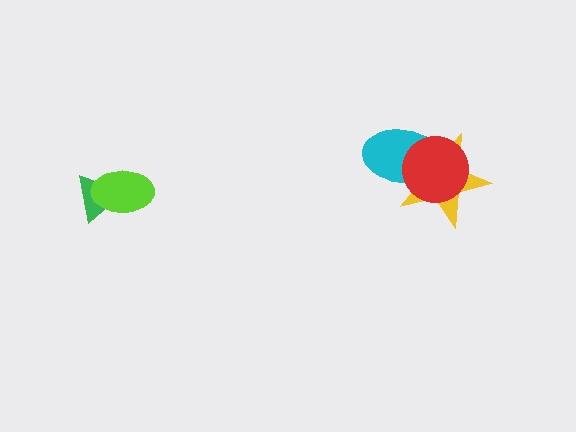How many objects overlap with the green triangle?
1 object overlaps with the green triangle.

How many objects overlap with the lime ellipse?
1 object overlaps with the lime ellipse.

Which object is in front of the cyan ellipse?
The red circle is in front of the cyan ellipse.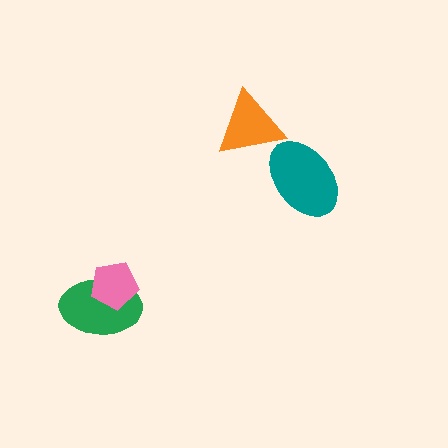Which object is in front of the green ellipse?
The pink pentagon is in front of the green ellipse.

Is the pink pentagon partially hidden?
No, no other shape covers it.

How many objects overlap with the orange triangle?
0 objects overlap with the orange triangle.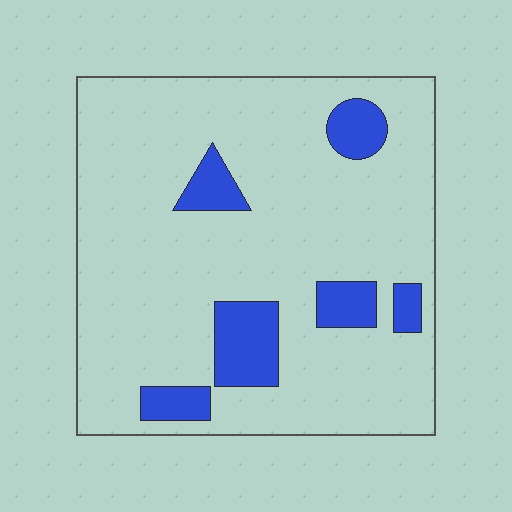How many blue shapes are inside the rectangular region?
6.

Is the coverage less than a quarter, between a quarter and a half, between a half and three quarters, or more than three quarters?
Less than a quarter.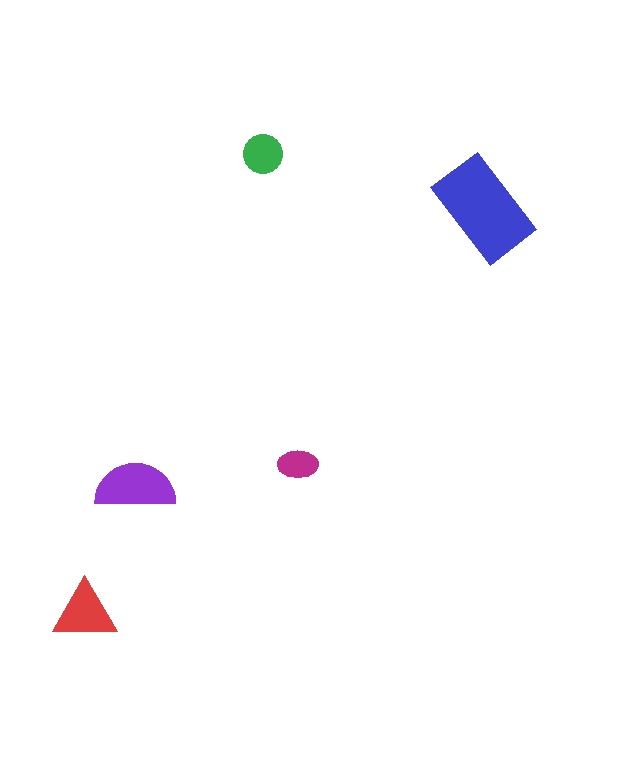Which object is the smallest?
The magenta ellipse.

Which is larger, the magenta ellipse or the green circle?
The green circle.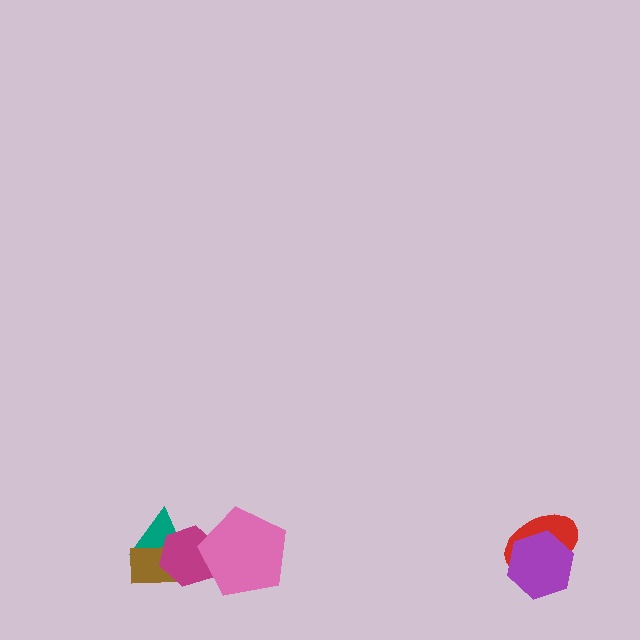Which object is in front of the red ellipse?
The purple hexagon is in front of the red ellipse.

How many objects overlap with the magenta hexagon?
3 objects overlap with the magenta hexagon.